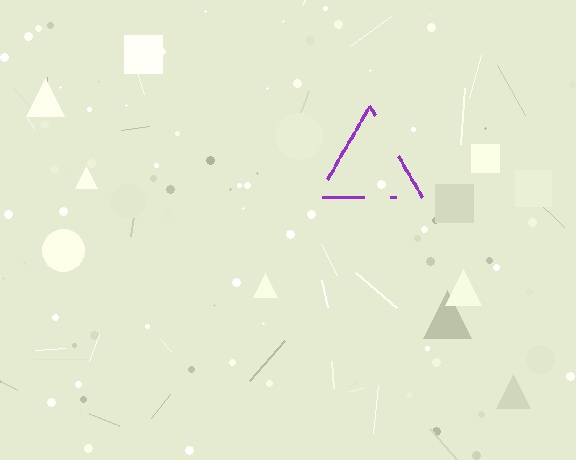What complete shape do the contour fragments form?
The contour fragments form a triangle.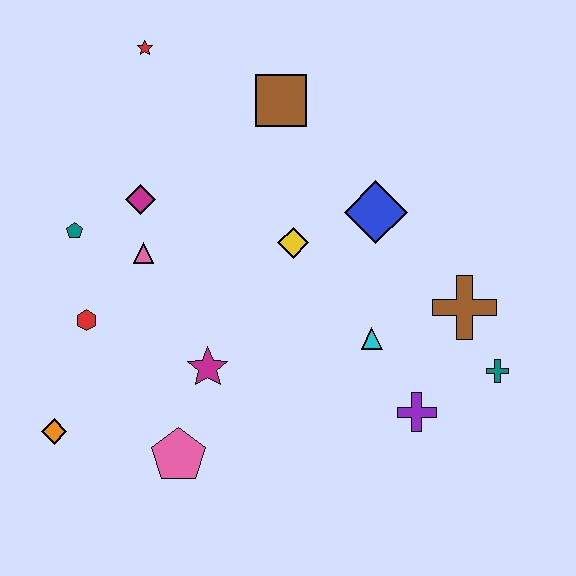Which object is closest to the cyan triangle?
The purple cross is closest to the cyan triangle.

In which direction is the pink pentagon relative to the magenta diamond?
The pink pentagon is below the magenta diamond.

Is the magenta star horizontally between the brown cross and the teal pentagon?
Yes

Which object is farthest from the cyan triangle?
The red star is farthest from the cyan triangle.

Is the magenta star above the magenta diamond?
No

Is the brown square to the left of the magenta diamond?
No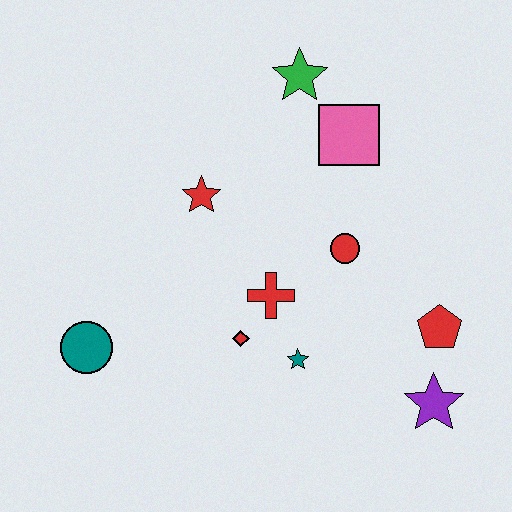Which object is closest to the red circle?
The red cross is closest to the red circle.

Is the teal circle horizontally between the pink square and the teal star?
No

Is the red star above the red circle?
Yes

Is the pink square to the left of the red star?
No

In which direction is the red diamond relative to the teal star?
The red diamond is to the left of the teal star.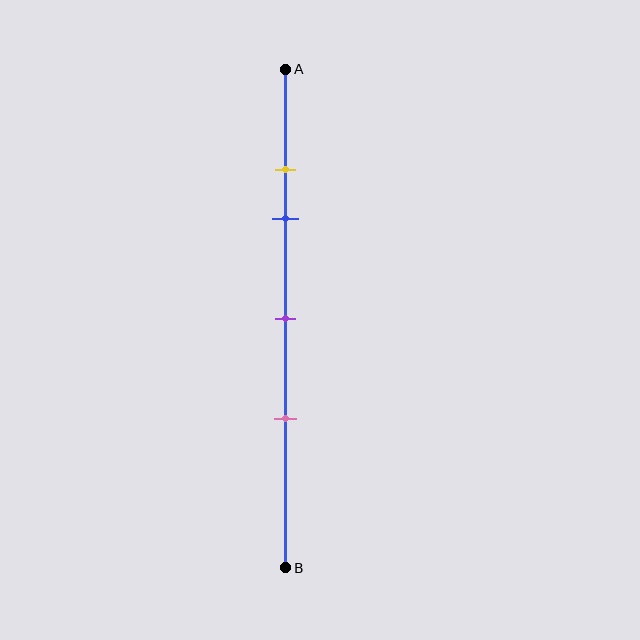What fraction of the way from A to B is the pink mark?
The pink mark is approximately 70% (0.7) of the way from A to B.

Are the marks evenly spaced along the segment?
No, the marks are not evenly spaced.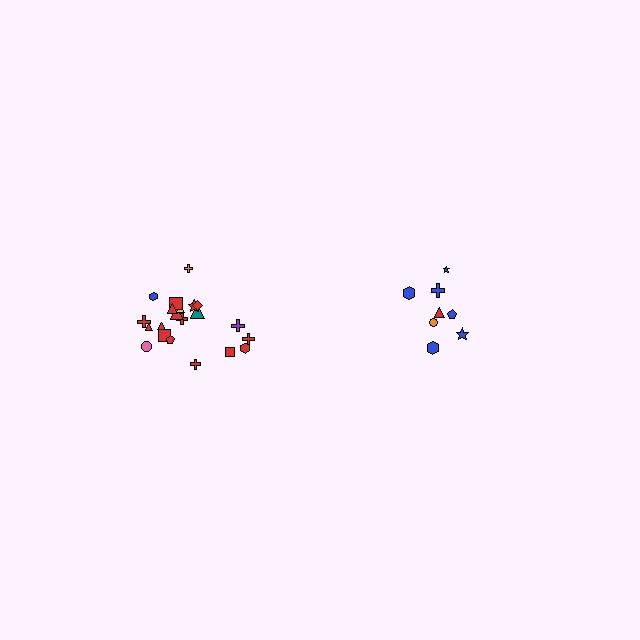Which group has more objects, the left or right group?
The left group.